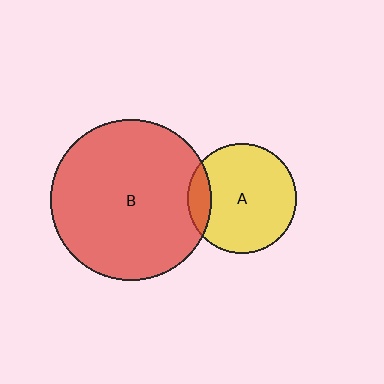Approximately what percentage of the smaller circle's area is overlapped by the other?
Approximately 15%.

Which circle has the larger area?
Circle B (red).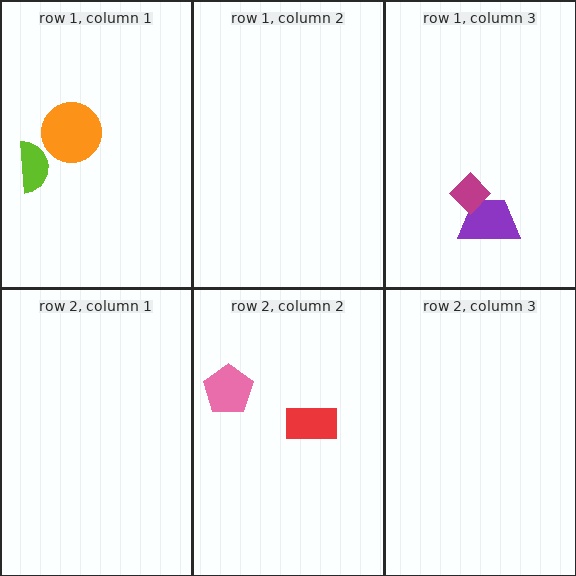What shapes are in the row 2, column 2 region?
The pink pentagon, the red rectangle.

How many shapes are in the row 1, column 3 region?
2.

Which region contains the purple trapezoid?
The row 1, column 3 region.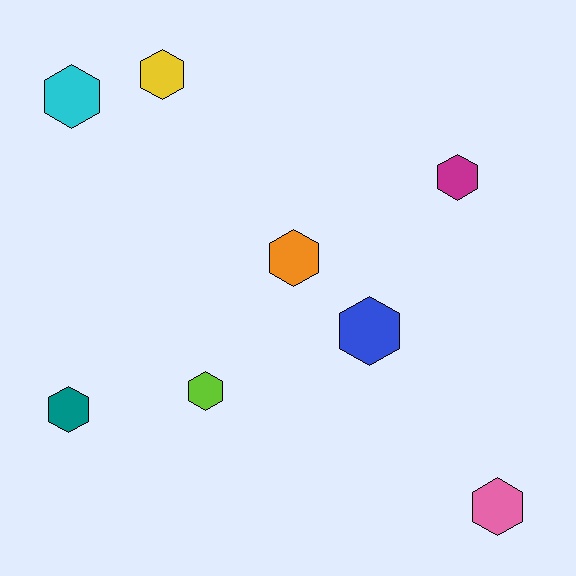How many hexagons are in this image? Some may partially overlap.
There are 8 hexagons.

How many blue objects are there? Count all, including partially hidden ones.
There is 1 blue object.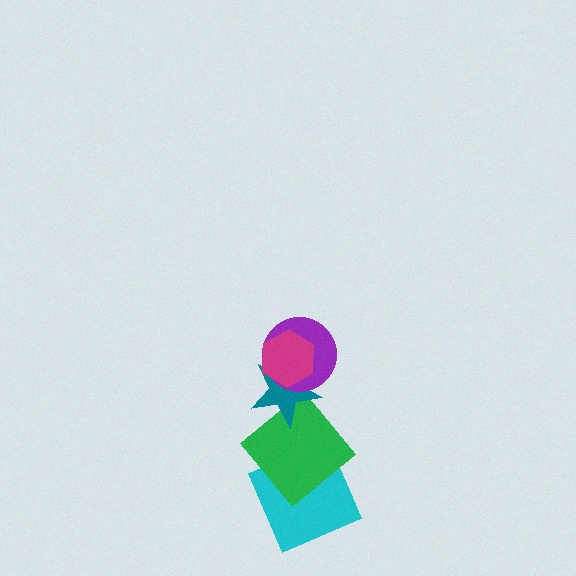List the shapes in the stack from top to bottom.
From top to bottom: the magenta hexagon, the purple circle, the teal star, the green diamond, the cyan square.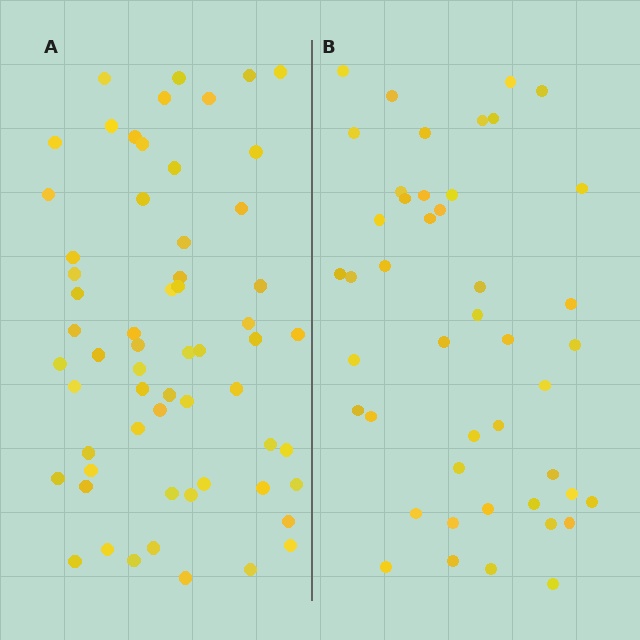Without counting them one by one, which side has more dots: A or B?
Region A (the left region) has more dots.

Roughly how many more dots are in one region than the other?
Region A has approximately 15 more dots than region B.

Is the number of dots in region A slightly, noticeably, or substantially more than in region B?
Region A has noticeably more, but not dramatically so. The ratio is roughly 1.3 to 1.